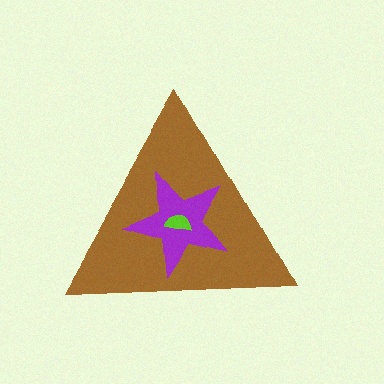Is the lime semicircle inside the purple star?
Yes.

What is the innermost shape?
The lime semicircle.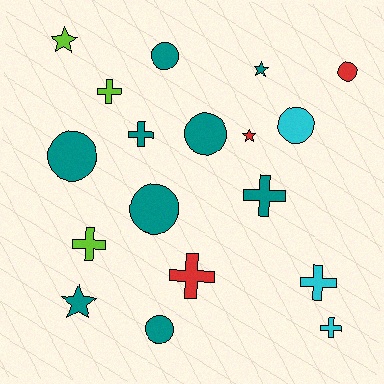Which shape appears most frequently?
Circle, with 7 objects.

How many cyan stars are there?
There are no cyan stars.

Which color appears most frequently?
Teal, with 9 objects.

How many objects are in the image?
There are 18 objects.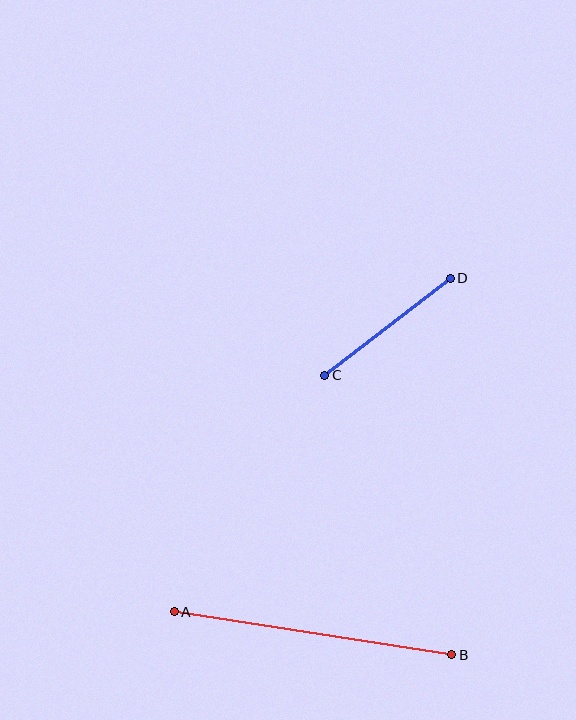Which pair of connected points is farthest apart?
Points A and B are farthest apart.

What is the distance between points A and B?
The distance is approximately 281 pixels.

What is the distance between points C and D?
The distance is approximately 158 pixels.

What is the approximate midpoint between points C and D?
The midpoint is at approximately (387, 327) pixels.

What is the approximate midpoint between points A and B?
The midpoint is at approximately (313, 633) pixels.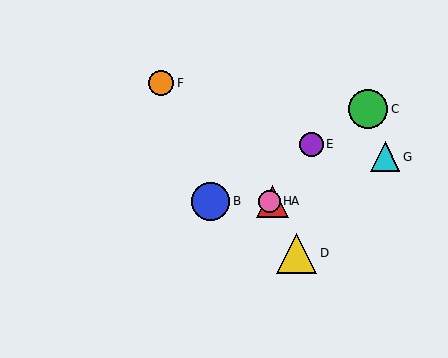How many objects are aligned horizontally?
3 objects (A, B, H) are aligned horizontally.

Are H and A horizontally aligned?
Yes, both are at y≈201.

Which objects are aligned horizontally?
Objects A, B, H are aligned horizontally.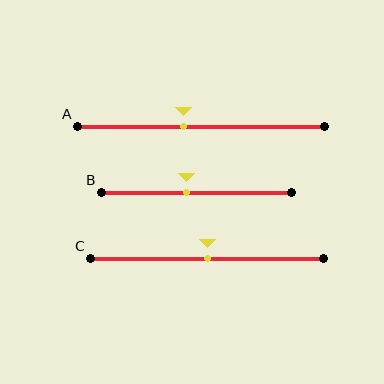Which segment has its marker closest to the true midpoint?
Segment C has its marker closest to the true midpoint.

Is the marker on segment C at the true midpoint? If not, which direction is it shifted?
Yes, the marker on segment C is at the true midpoint.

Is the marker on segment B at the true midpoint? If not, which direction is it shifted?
No, the marker on segment B is shifted to the left by about 5% of the segment length.